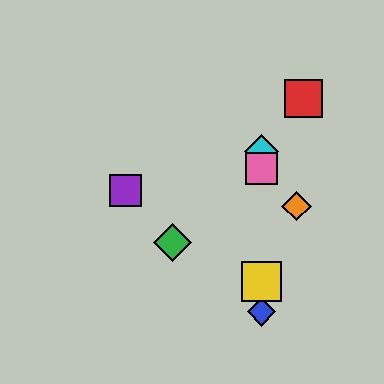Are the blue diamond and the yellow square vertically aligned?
Yes, both are at x≈261.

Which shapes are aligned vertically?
The blue diamond, the yellow square, the cyan diamond, the pink square are aligned vertically.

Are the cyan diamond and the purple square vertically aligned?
No, the cyan diamond is at x≈261 and the purple square is at x≈125.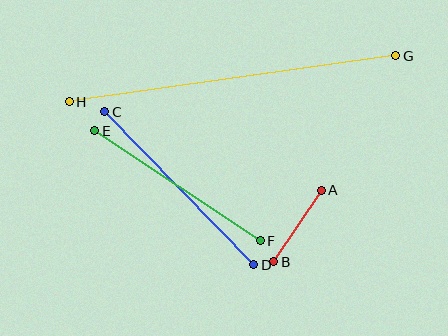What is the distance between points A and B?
The distance is approximately 86 pixels.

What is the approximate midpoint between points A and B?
The midpoint is at approximately (298, 226) pixels.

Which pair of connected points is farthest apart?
Points G and H are farthest apart.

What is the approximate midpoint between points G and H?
The midpoint is at approximately (233, 79) pixels.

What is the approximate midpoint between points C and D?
The midpoint is at approximately (179, 188) pixels.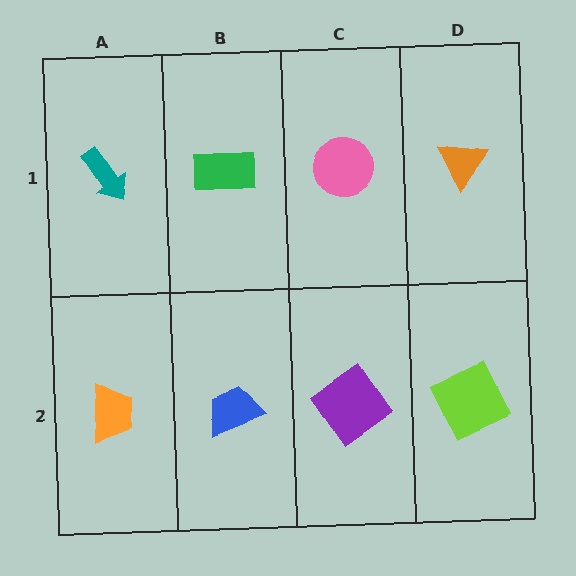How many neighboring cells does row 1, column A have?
2.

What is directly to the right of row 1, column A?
A green rectangle.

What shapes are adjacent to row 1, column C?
A purple diamond (row 2, column C), a green rectangle (row 1, column B), an orange triangle (row 1, column D).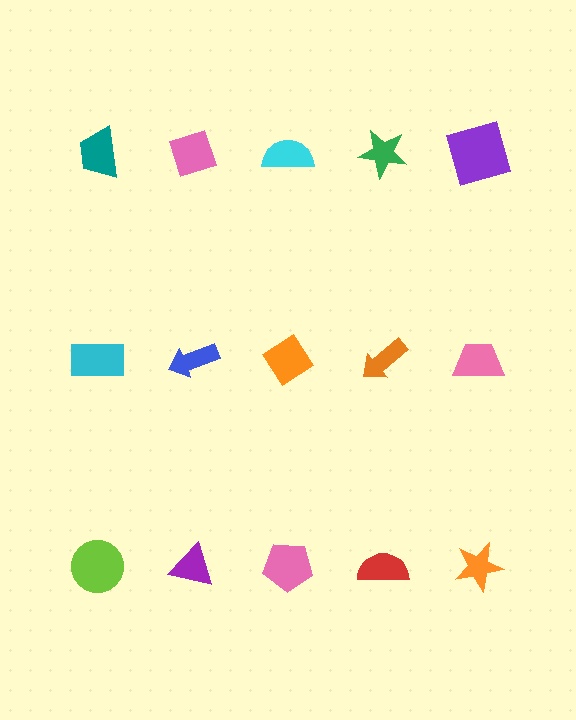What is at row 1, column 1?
A teal trapezoid.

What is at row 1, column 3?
A cyan semicircle.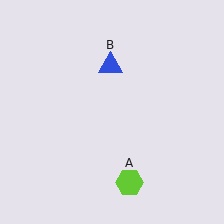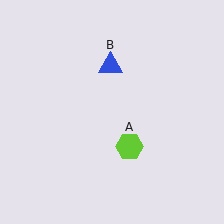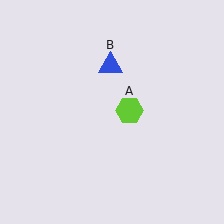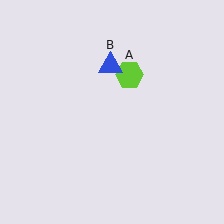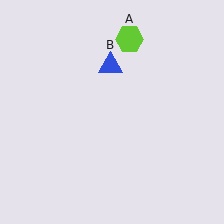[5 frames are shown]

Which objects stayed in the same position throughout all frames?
Blue triangle (object B) remained stationary.